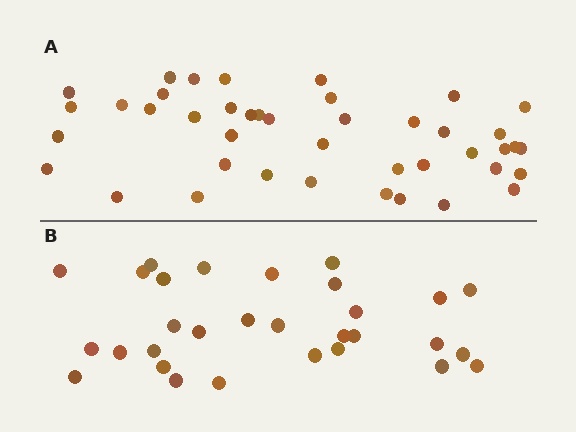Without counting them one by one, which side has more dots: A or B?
Region A (the top region) has more dots.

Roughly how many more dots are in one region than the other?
Region A has roughly 12 or so more dots than region B.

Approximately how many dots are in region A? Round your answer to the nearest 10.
About 40 dots. (The exact count is 42, which rounds to 40.)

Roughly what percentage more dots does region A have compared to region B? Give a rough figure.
About 40% more.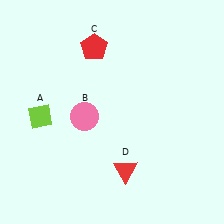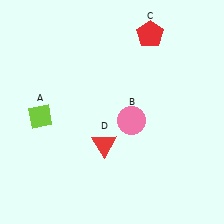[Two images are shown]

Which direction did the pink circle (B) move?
The pink circle (B) moved right.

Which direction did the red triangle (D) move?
The red triangle (D) moved up.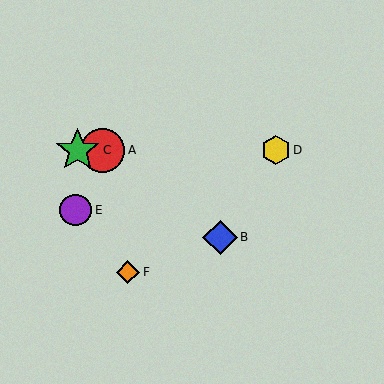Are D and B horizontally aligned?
No, D is at y≈150 and B is at y≈237.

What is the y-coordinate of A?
Object A is at y≈150.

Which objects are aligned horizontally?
Objects A, C, D are aligned horizontally.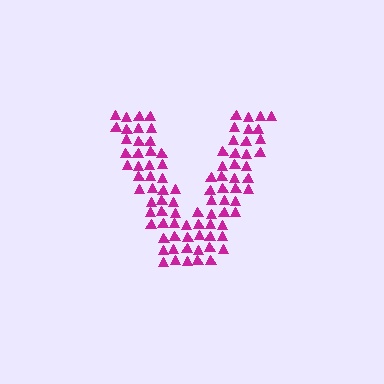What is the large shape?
The large shape is the letter V.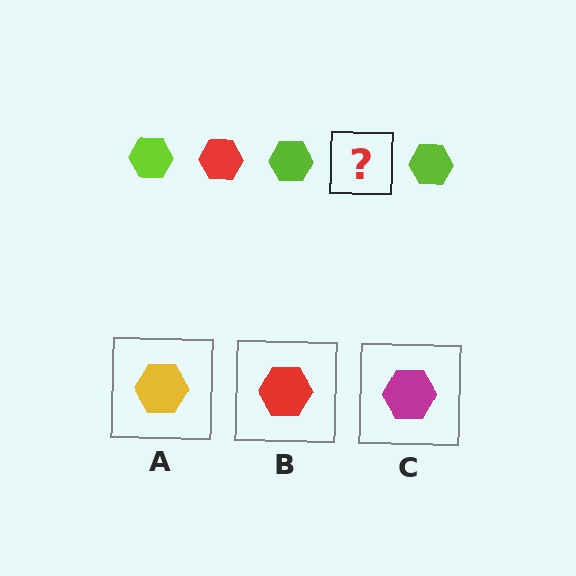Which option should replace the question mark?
Option B.